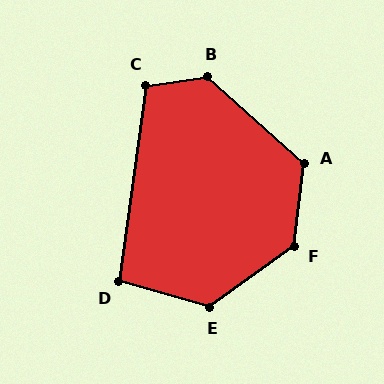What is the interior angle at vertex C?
Approximately 106 degrees (obtuse).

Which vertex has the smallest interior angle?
D, at approximately 98 degrees.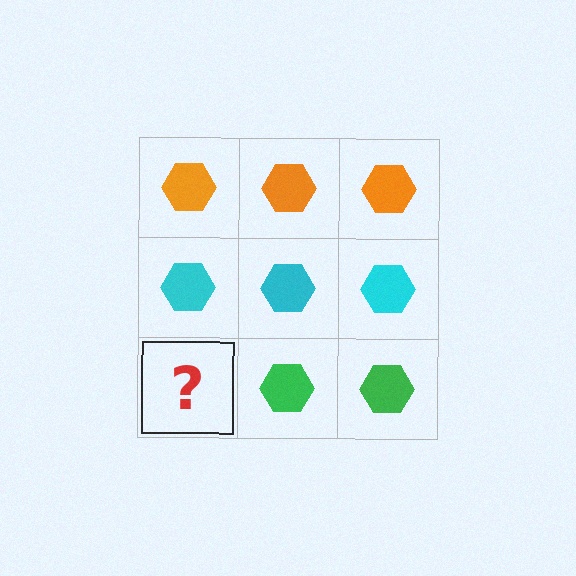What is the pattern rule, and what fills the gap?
The rule is that each row has a consistent color. The gap should be filled with a green hexagon.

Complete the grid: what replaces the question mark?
The question mark should be replaced with a green hexagon.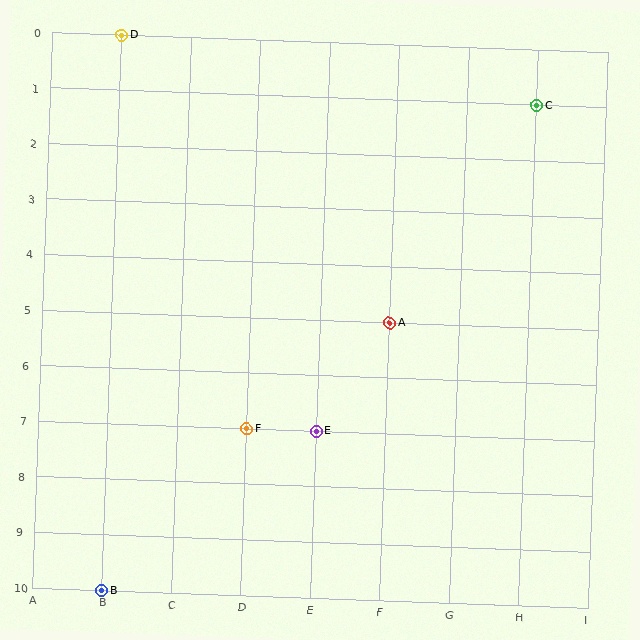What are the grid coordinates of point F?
Point F is at grid coordinates (D, 7).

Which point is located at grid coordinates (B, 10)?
Point B is at (B, 10).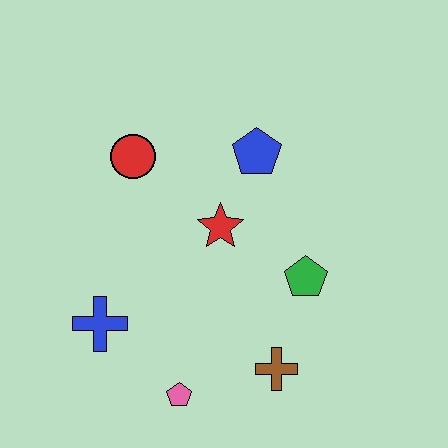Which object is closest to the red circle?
The red star is closest to the red circle.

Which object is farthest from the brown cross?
The red circle is farthest from the brown cross.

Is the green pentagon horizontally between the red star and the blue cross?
No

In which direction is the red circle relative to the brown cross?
The red circle is above the brown cross.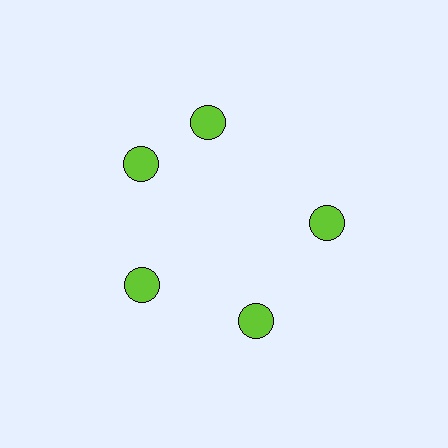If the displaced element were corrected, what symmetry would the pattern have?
It would have 5-fold rotational symmetry — the pattern would map onto itself every 72 degrees.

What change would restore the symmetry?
The symmetry would be restored by rotating it back into even spacing with its neighbors so that all 5 circles sit at equal angles and equal distance from the center.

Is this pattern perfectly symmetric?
No. The 5 lime circles are arranged in a ring, but one element near the 1 o'clock position is rotated out of alignment along the ring, breaking the 5-fold rotational symmetry.